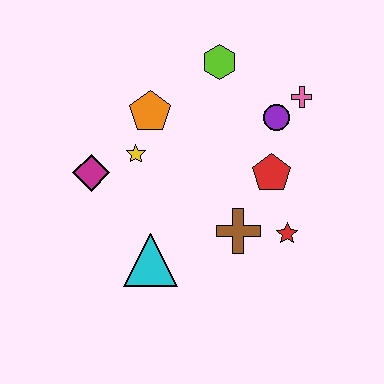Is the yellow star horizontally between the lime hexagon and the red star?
No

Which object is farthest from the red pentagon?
The magenta diamond is farthest from the red pentagon.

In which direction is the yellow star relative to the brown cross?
The yellow star is to the left of the brown cross.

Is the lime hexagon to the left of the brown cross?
Yes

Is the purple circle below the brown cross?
No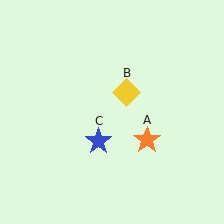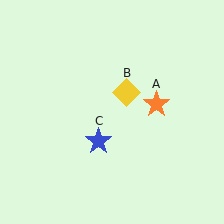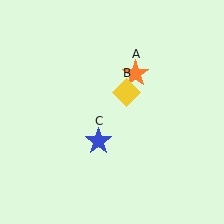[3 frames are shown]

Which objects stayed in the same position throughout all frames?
Yellow diamond (object B) and blue star (object C) remained stationary.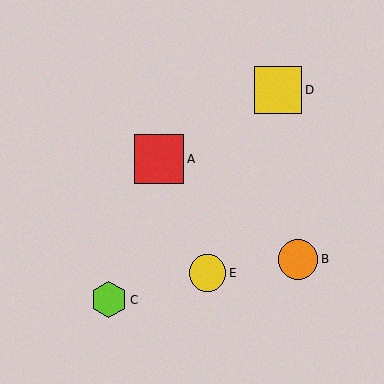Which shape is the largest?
The red square (labeled A) is the largest.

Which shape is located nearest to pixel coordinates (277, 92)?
The yellow square (labeled D) at (278, 90) is nearest to that location.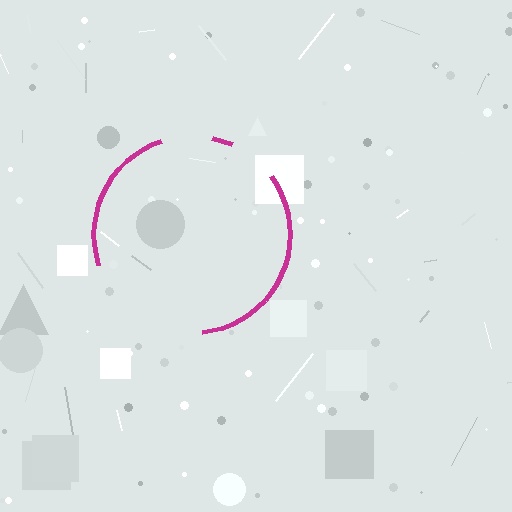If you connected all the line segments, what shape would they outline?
They would outline a circle.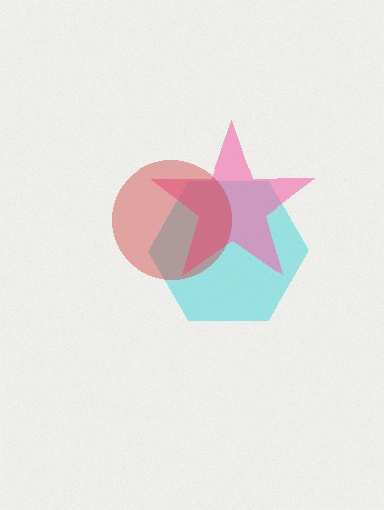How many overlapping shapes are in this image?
There are 3 overlapping shapes in the image.